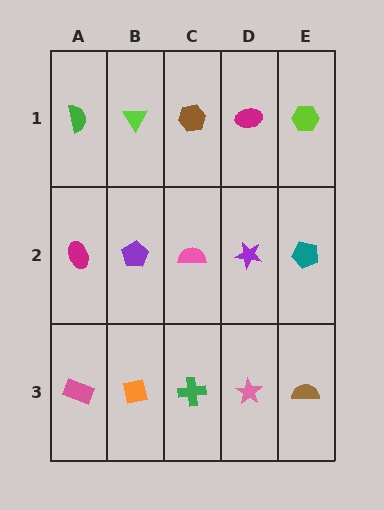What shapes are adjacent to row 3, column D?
A purple star (row 2, column D), a green cross (row 3, column C), a brown semicircle (row 3, column E).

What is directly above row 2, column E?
A lime hexagon.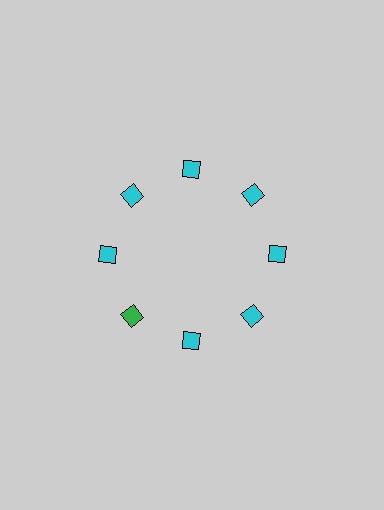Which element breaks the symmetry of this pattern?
The green square at roughly the 8 o'clock position breaks the symmetry. All other shapes are cyan squares.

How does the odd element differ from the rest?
It has a different color: green instead of cyan.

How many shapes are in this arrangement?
There are 8 shapes arranged in a ring pattern.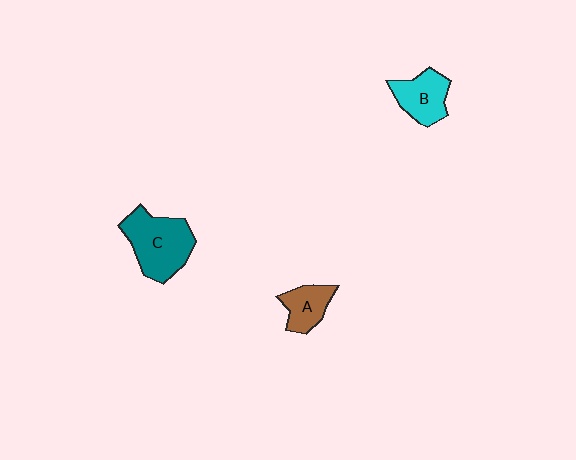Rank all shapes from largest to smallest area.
From largest to smallest: C (teal), B (cyan), A (brown).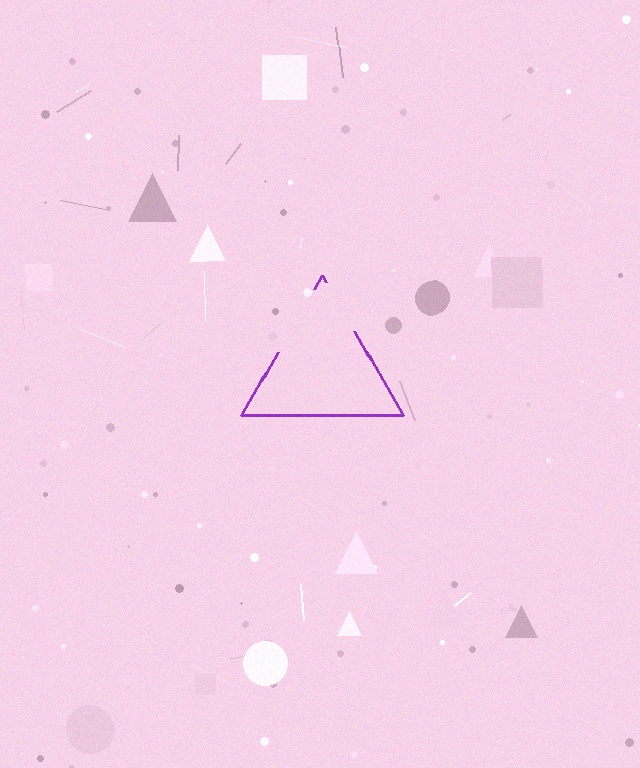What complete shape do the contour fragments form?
The contour fragments form a triangle.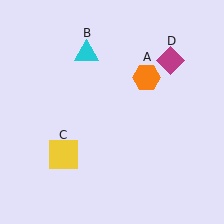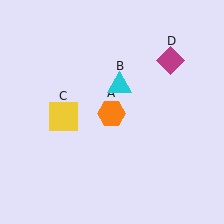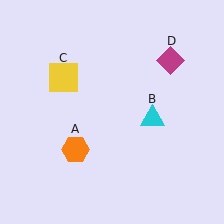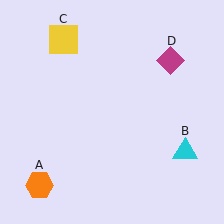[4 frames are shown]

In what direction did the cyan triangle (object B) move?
The cyan triangle (object B) moved down and to the right.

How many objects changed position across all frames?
3 objects changed position: orange hexagon (object A), cyan triangle (object B), yellow square (object C).